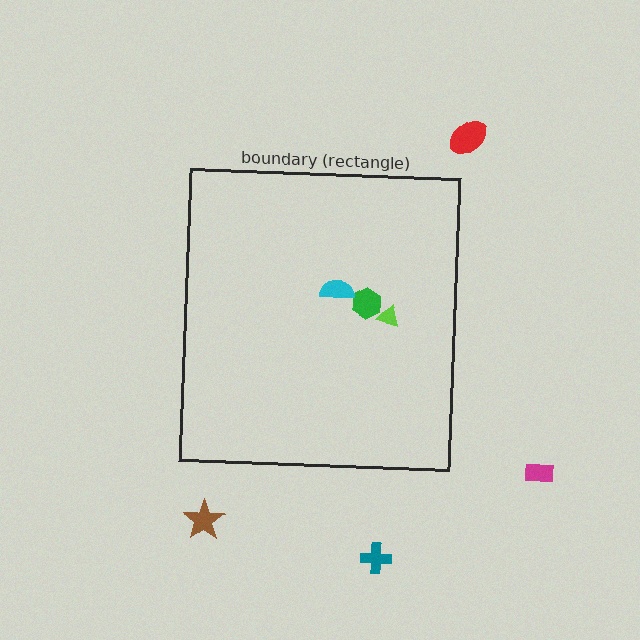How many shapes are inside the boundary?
3 inside, 4 outside.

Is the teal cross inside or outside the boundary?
Outside.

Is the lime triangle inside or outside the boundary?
Inside.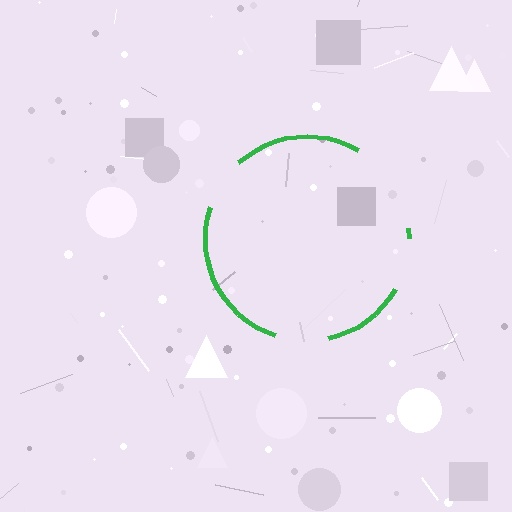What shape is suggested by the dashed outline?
The dashed outline suggests a circle.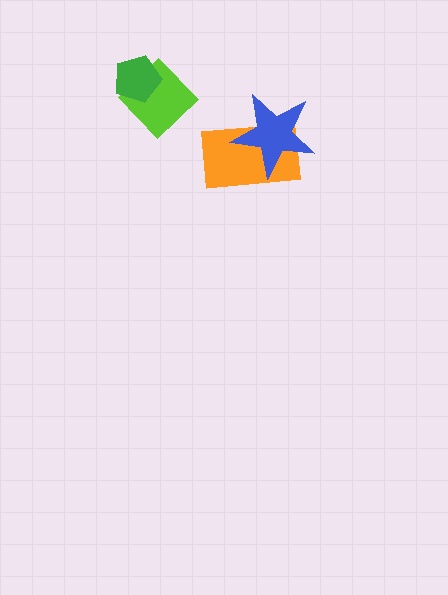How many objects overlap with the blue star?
1 object overlaps with the blue star.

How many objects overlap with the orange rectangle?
1 object overlaps with the orange rectangle.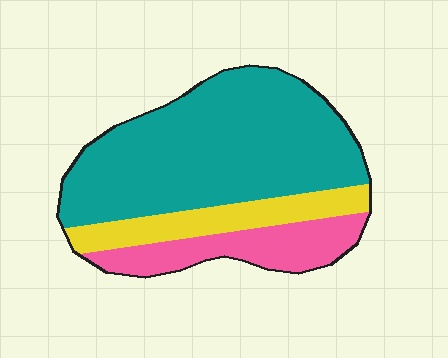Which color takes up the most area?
Teal, at roughly 65%.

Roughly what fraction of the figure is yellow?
Yellow covers roughly 15% of the figure.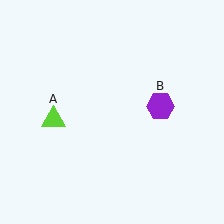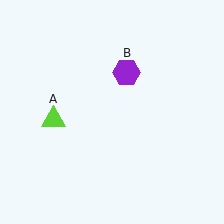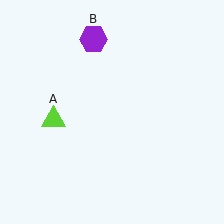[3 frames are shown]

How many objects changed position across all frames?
1 object changed position: purple hexagon (object B).